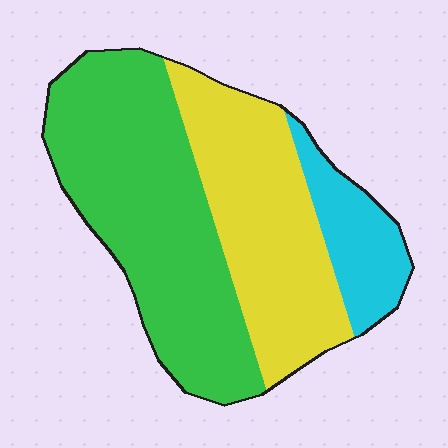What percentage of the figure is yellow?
Yellow takes up about three eighths (3/8) of the figure.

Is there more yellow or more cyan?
Yellow.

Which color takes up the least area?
Cyan, at roughly 15%.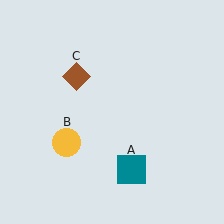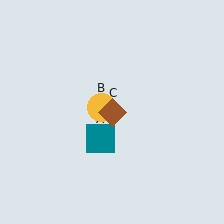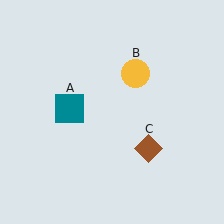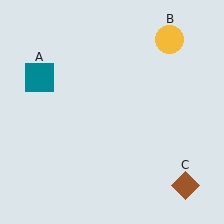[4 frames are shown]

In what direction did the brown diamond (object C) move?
The brown diamond (object C) moved down and to the right.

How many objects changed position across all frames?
3 objects changed position: teal square (object A), yellow circle (object B), brown diamond (object C).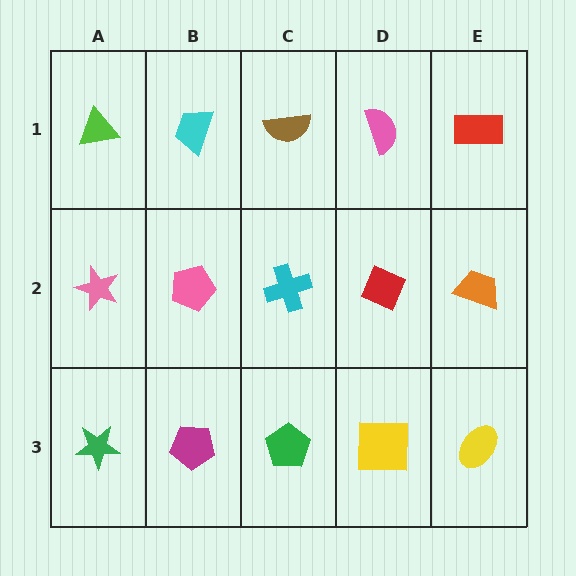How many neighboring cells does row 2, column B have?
4.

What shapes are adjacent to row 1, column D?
A red diamond (row 2, column D), a brown semicircle (row 1, column C), a red rectangle (row 1, column E).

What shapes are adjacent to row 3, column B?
A pink pentagon (row 2, column B), a green star (row 3, column A), a green pentagon (row 3, column C).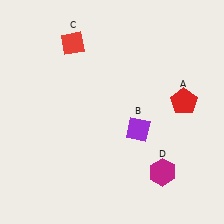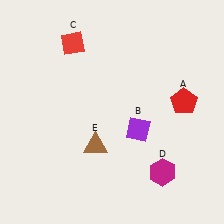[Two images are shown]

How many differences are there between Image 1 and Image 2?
There is 1 difference between the two images.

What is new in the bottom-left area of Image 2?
A brown triangle (E) was added in the bottom-left area of Image 2.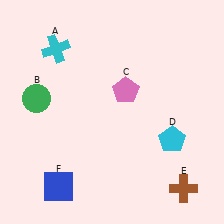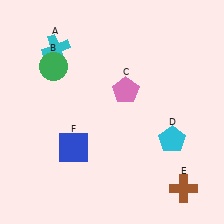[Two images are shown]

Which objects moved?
The objects that moved are: the green circle (B), the blue square (F).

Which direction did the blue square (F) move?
The blue square (F) moved up.